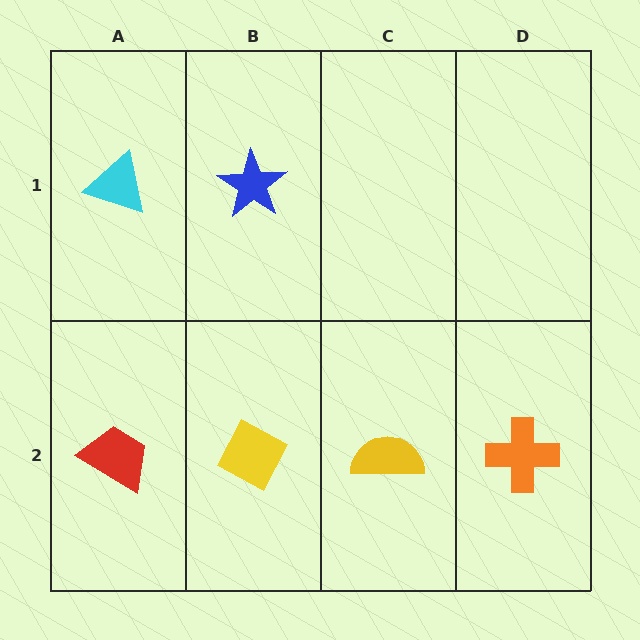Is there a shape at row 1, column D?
No, that cell is empty.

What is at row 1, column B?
A blue star.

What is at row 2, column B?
A yellow diamond.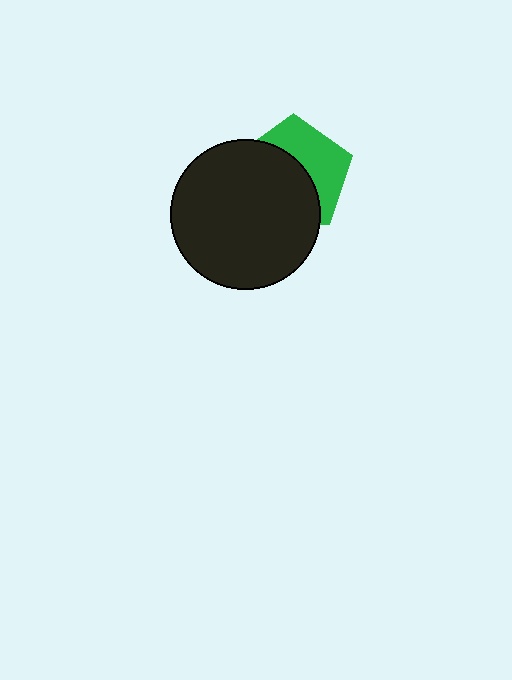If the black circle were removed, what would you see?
You would see the complete green pentagon.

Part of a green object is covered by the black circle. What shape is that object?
It is a pentagon.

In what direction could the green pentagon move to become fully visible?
The green pentagon could move toward the upper-right. That would shift it out from behind the black circle entirely.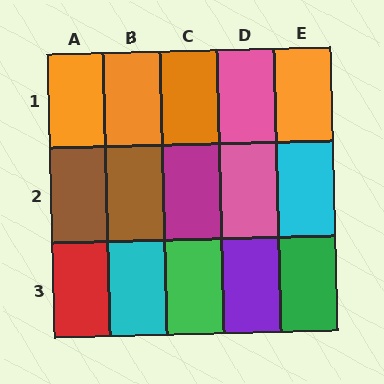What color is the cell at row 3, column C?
Green.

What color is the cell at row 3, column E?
Green.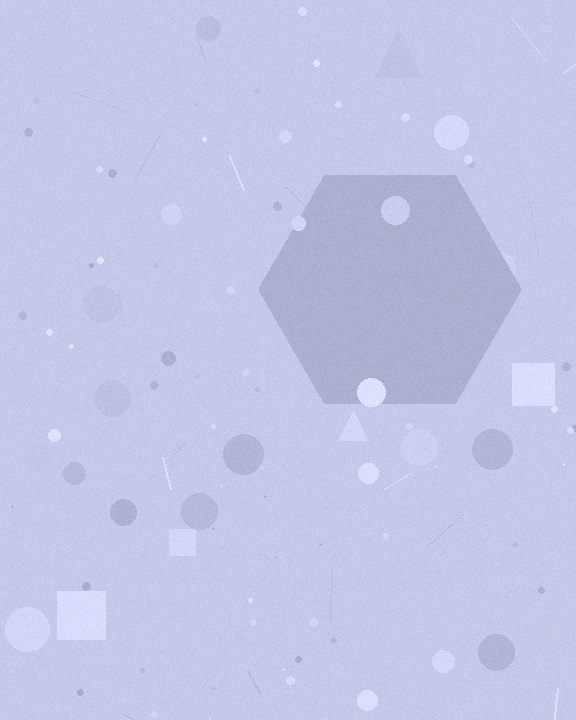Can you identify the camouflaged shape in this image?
The camouflaged shape is a hexagon.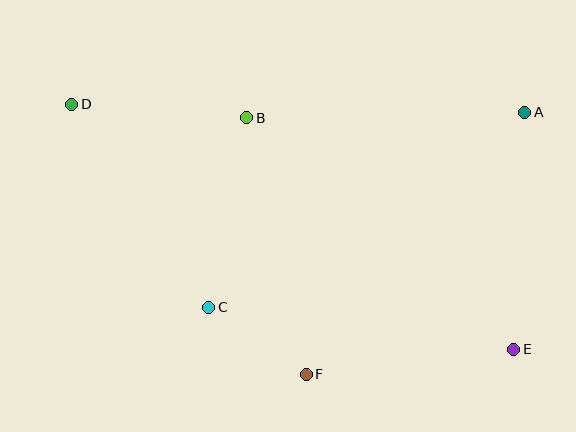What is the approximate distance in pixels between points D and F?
The distance between D and F is approximately 358 pixels.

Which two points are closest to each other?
Points C and F are closest to each other.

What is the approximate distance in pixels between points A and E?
The distance between A and E is approximately 237 pixels.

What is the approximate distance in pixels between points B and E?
The distance between B and E is approximately 353 pixels.